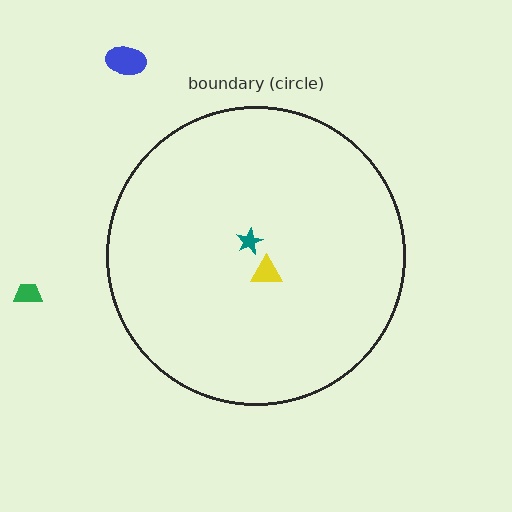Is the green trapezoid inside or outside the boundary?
Outside.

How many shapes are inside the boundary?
2 inside, 2 outside.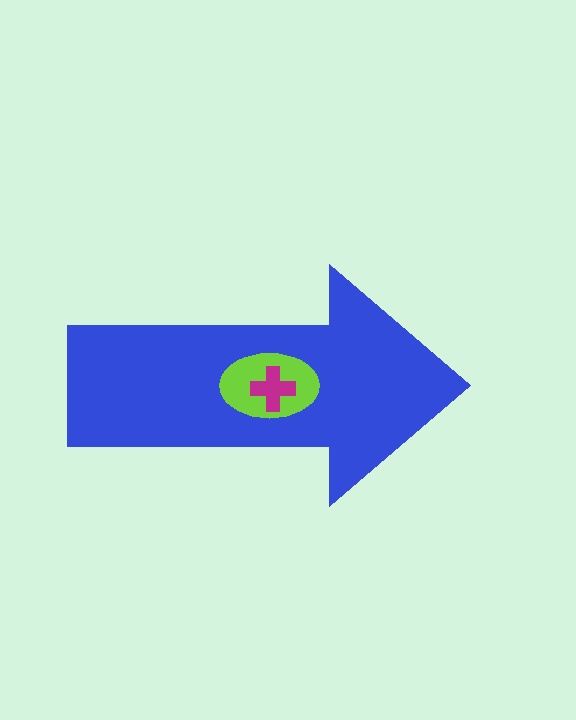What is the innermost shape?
The magenta cross.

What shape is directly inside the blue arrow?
The lime ellipse.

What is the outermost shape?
The blue arrow.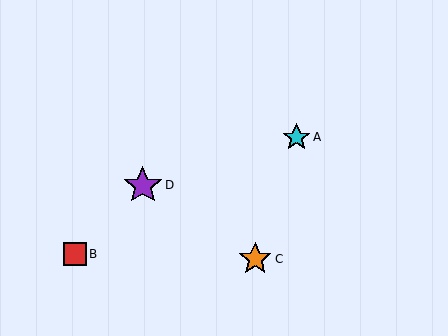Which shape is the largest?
The purple star (labeled D) is the largest.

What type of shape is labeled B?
Shape B is a red square.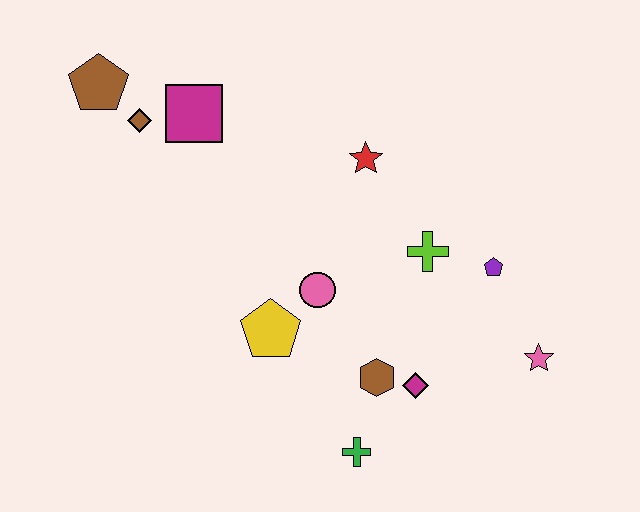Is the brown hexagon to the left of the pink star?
Yes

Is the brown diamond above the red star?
Yes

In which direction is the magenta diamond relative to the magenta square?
The magenta diamond is below the magenta square.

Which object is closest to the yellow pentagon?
The pink circle is closest to the yellow pentagon.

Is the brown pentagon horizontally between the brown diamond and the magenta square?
No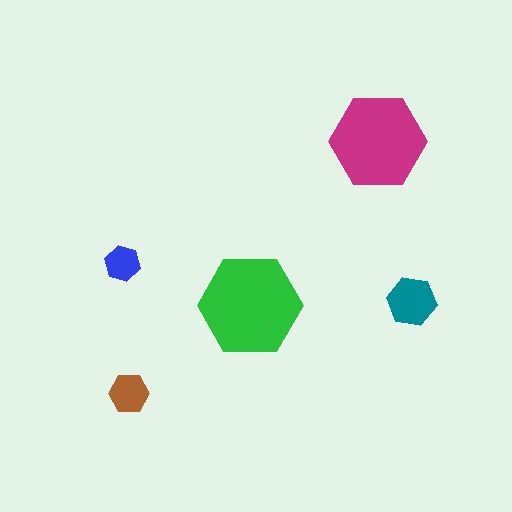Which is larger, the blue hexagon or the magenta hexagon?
The magenta one.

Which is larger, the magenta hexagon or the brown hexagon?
The magenta one.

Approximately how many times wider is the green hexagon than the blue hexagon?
About 3 times wider.